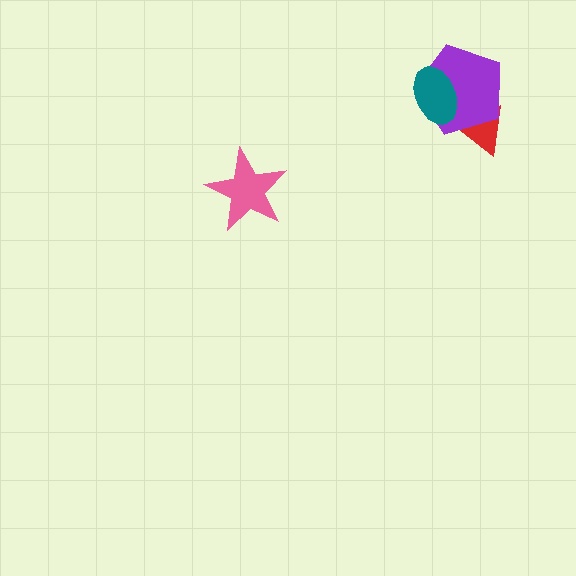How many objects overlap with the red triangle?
1 object overlaps with the red triangle.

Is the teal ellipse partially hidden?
No, no other shape covers it.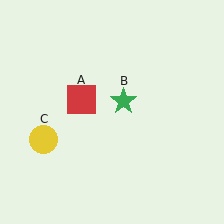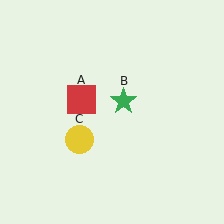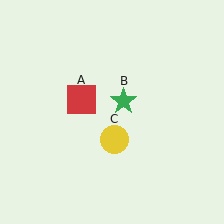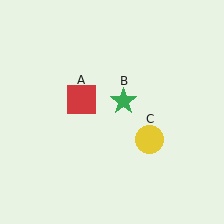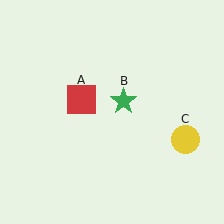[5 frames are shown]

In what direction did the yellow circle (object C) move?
The yellow circle (object C) moved right.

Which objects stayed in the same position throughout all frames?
Red square (object A) and green star (object B) remained stationary.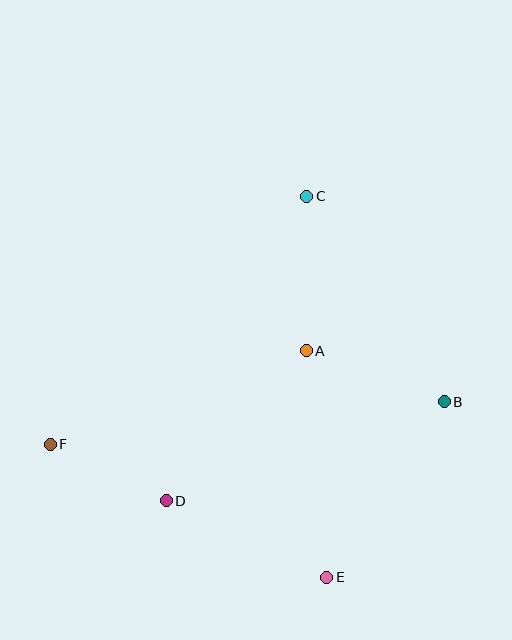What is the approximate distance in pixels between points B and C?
The distance between B and C is approximately 247 pixels.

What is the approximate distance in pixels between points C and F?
The distance between C and F is approximately 357 pixels.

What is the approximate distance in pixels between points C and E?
The distance between C and E is approximately 382 pixels.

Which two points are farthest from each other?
Points B and F are farthest from each other.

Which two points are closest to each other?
Points D and F are closest to each other.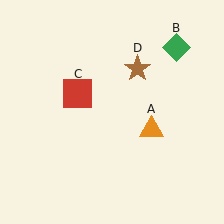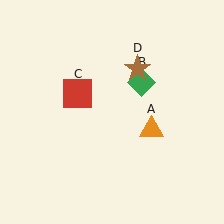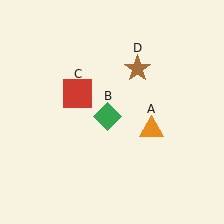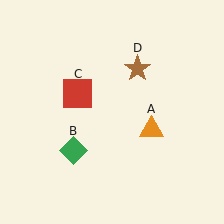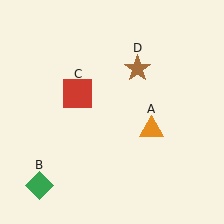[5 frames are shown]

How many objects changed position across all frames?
1 object changed position: green diamond (object B).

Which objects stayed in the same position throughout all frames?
Orange triangle (object A) and red square (object C) and brown star (object D) remained stationary.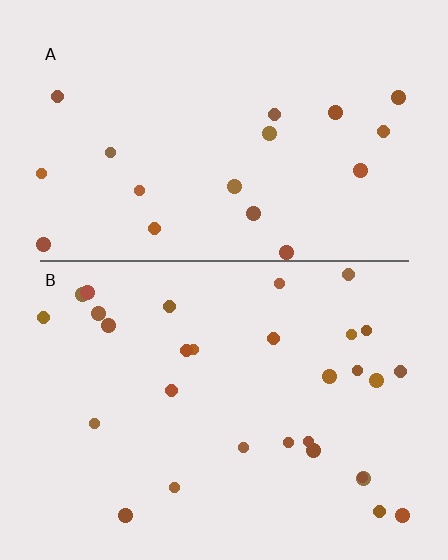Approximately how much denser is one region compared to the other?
Approximately 1.6× — region B over region A.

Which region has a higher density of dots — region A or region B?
B (the bottom).